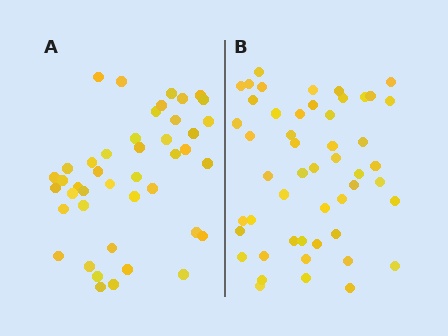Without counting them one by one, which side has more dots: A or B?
Region B (the right region) has more dots.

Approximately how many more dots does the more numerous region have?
Region B has roughly 8 or so more dots than region A.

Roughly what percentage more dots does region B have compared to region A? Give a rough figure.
About 15% more.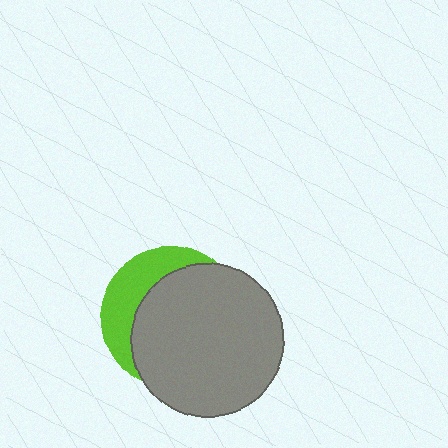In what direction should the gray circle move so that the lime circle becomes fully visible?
The gray circle should move toward the lower-right. That is the shortest direction to clear the overlap and leave the lime circle fully visible.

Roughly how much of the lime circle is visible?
A small part of it is visible (roughly 30%).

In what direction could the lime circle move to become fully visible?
The lime circle could move toward the upper-left. That would shift it out from behind the gray circle entirely.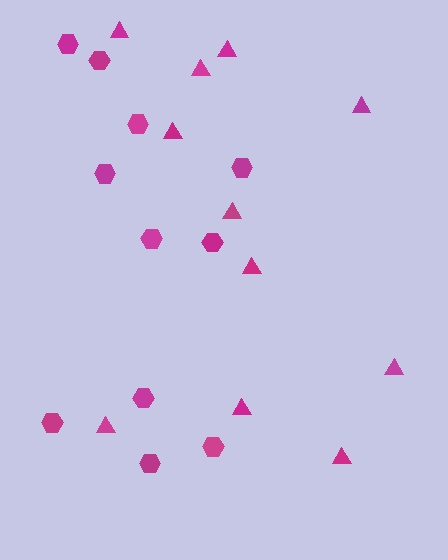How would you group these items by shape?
There are 2 groups: one group of triangles (11) and one group of hexagons (11).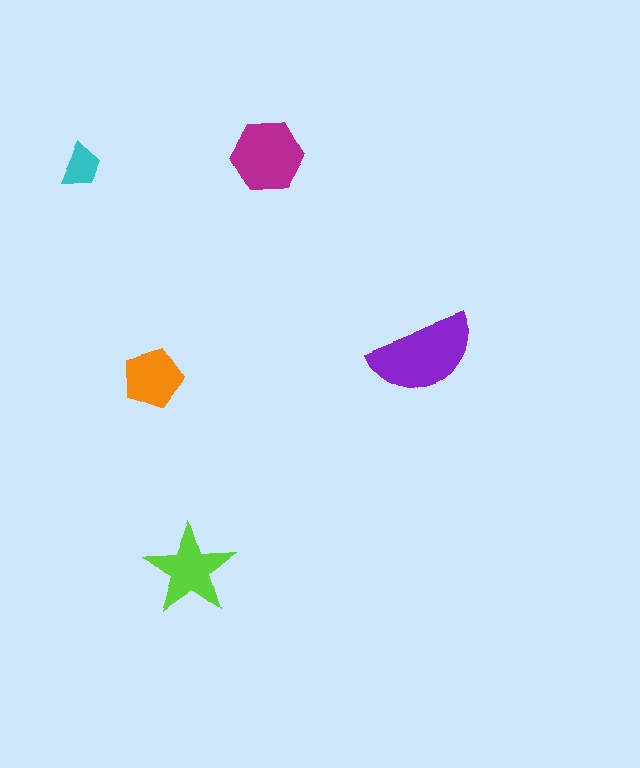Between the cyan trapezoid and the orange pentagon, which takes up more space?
The orange pentagon.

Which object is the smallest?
The cyan trapezoid.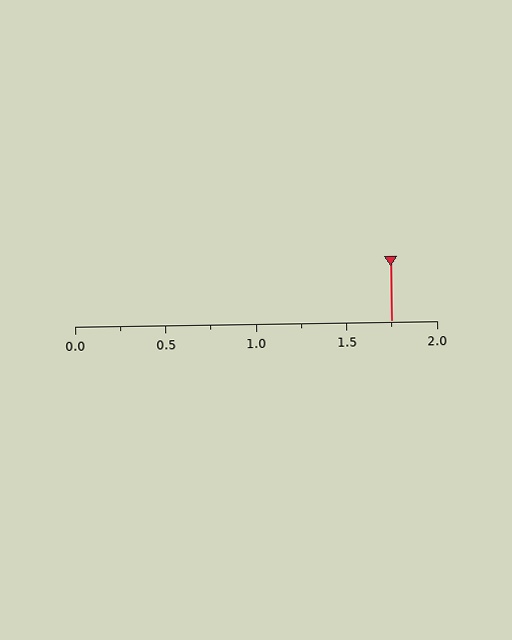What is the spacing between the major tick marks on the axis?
The major ticks are spaced 0.5 apart.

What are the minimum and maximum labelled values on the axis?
The axis runs from 0.0 to 2.0.